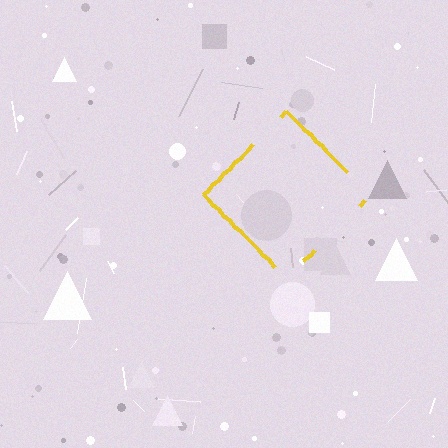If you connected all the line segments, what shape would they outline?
They would outline a diamond.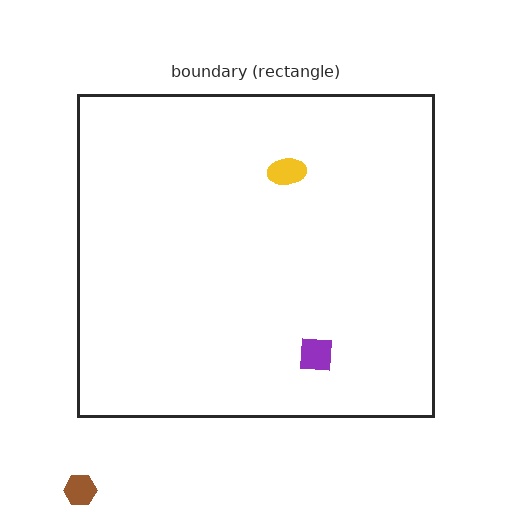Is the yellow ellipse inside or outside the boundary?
Inside.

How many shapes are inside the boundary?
2 inside, 1 outside.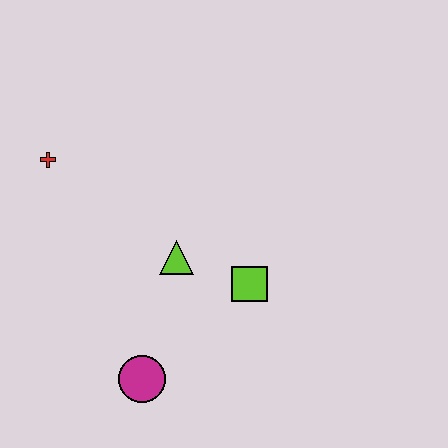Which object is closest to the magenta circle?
The lime triangle is closest to the magenta circle.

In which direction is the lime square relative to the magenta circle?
The lime square is to the right of the magenta circle.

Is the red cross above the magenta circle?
Yes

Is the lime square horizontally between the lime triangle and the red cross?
No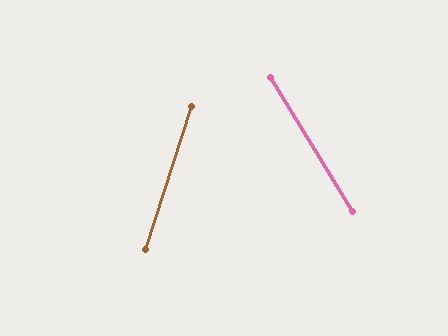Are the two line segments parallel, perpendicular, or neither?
Neither parallel nor perpendicular — they differ by about 50°.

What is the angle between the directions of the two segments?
Approximately 50 degrees.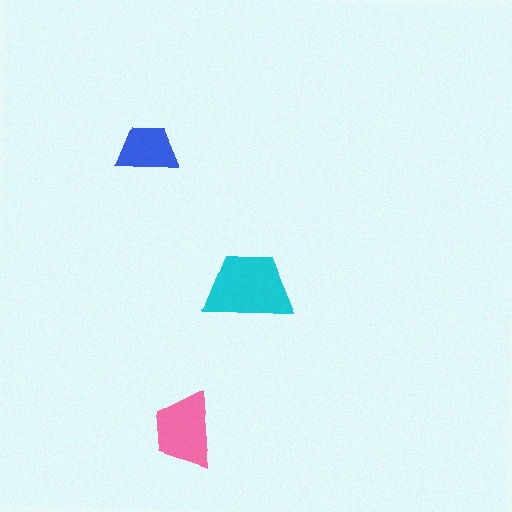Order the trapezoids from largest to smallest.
the cyan one, the pink one, the blue one.